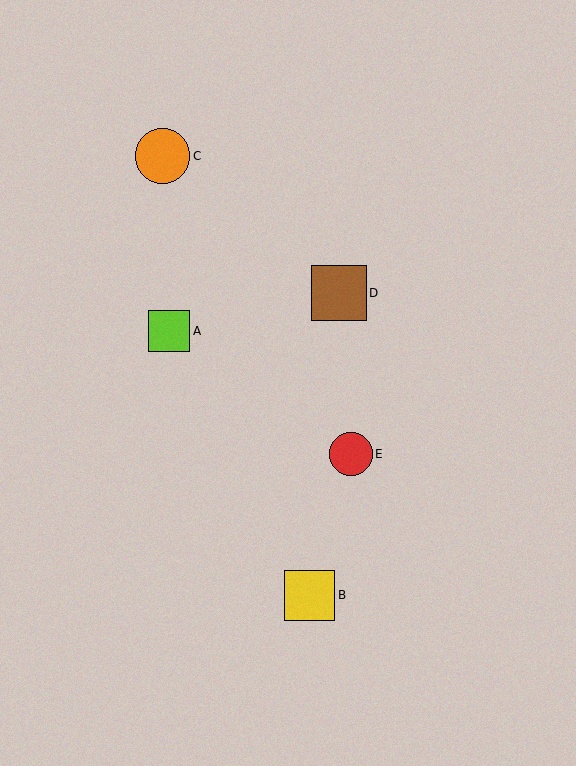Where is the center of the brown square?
The center of the brown square is at (339, 293).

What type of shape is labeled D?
Shape D is a brown square.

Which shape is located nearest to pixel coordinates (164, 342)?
The lime square (labeled A) at (169, 331) is nearest to that location.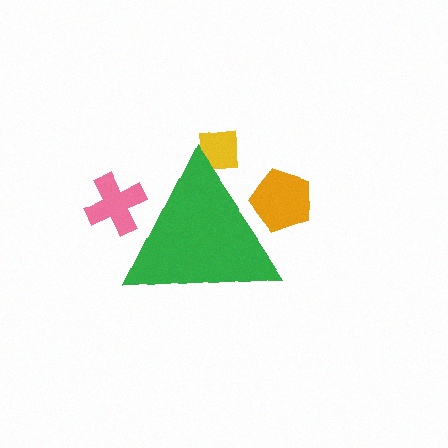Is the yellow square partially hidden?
Yes, the yellow square is partially hidden behind the green triangle.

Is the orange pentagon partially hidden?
Yes, the orange pentagon is partially hidden behind the green triangle.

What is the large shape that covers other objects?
A green triangle.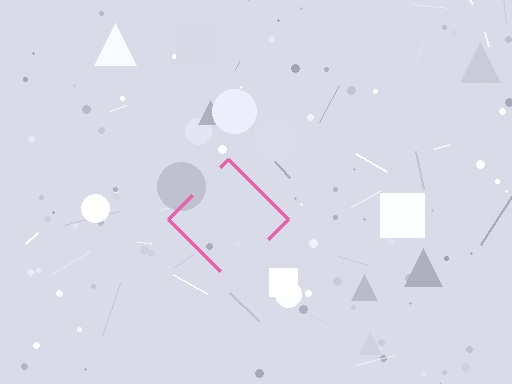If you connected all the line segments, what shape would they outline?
They would outline a diamond.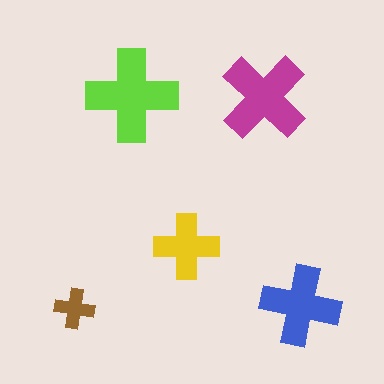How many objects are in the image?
There are 5 objects in the image.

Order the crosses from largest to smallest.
the lime one, the magenta one, the blue one, the yellow one, the brown one.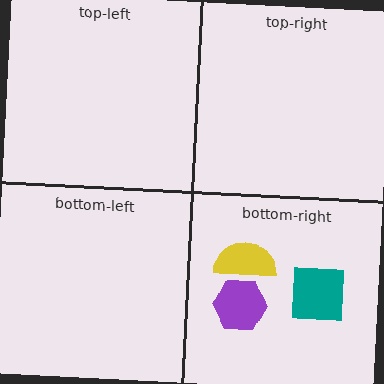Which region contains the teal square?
The bottom-right region.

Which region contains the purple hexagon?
The bottom-right region.